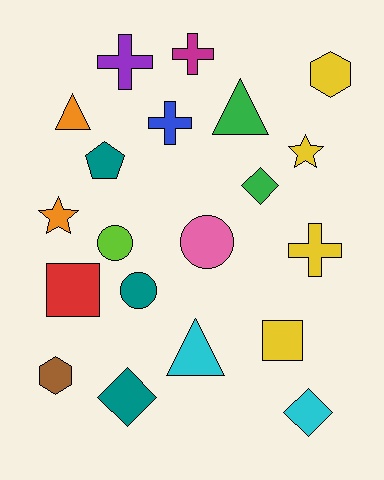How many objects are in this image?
There are 20 objects.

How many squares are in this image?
There are 2 squares.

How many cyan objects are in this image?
There are 2 cyan objects.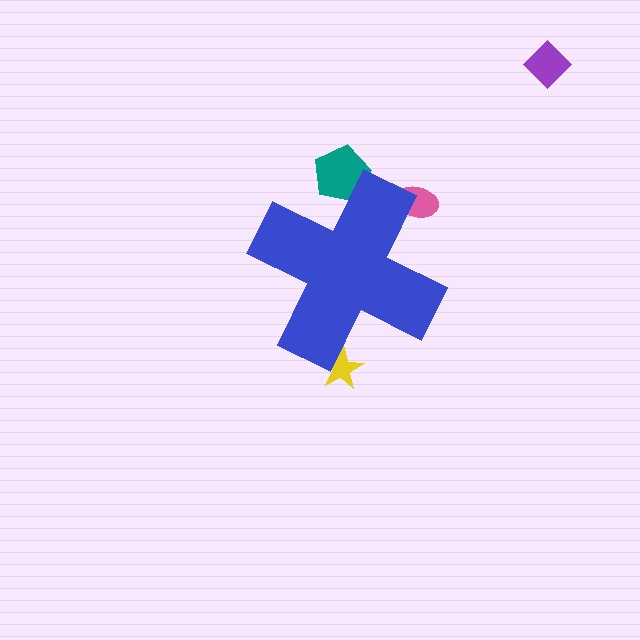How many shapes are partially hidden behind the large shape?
3 shapes are partially hidden.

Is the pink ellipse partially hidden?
Yes, the pink ellipse is partially hidden behind the blue cross.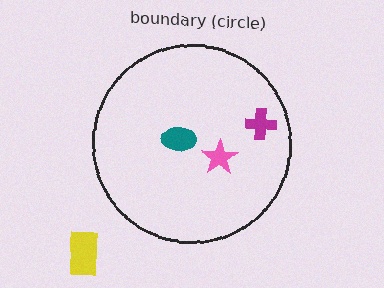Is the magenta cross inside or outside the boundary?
Inside.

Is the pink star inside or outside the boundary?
Inside.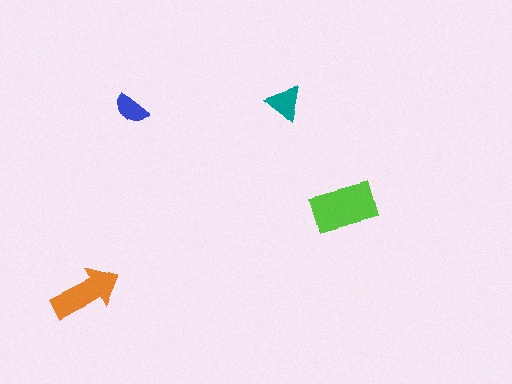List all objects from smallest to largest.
The blue semicircle, the teal triangle, the orange arrow, the lime rectangle.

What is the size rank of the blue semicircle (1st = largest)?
4th.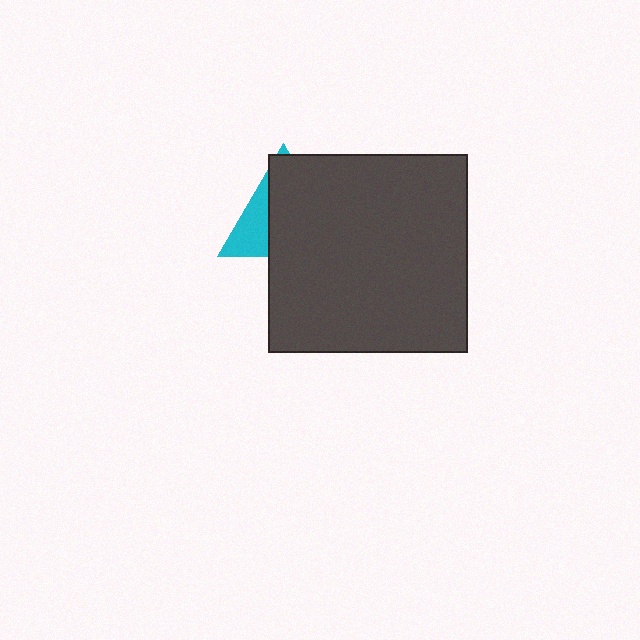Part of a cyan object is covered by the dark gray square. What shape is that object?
It is a triangle.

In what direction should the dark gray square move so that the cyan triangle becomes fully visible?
The dark gray square should move right. That is the shortest direction to clear the overlap and leave the cyan triangle fully visible.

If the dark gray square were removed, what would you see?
You would see the complete cyan triangle.